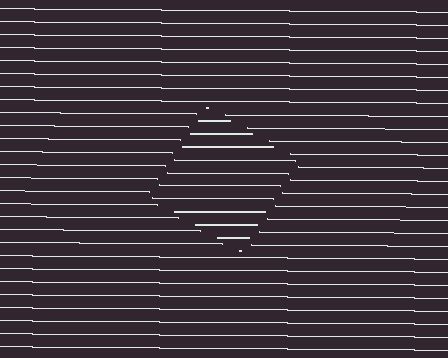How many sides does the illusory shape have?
4 sides — the line-ends trace a square.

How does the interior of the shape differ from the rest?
The interior of the shape contains the same grating, shifted by half a period — the contour is defined by the phase discontinuity where line-ends from the inner and outer gratings abut.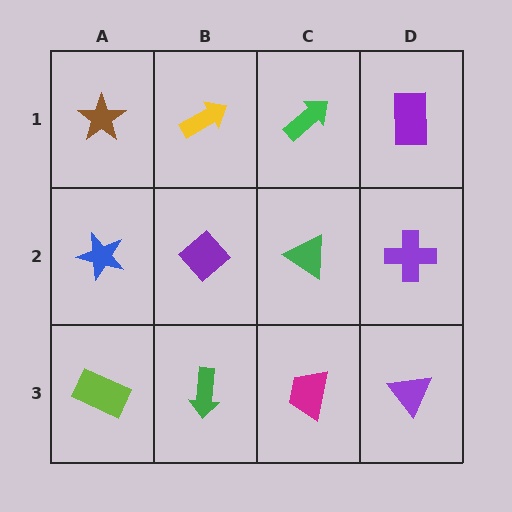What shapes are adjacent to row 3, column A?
A blue star (row 2, column A), a green arrow (row 3, column B).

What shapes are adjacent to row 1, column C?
A green triangle (row 2, column C), a yellow arrow (row 1, column B), a purple rectangle (row 1, column D).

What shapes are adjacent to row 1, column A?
A blue star (row 2, column A), a yellow arrow (row 1, column B).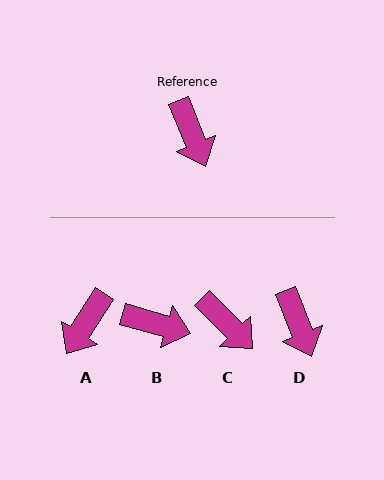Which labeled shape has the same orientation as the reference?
D.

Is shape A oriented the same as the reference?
No, it is off by about 55 degrees.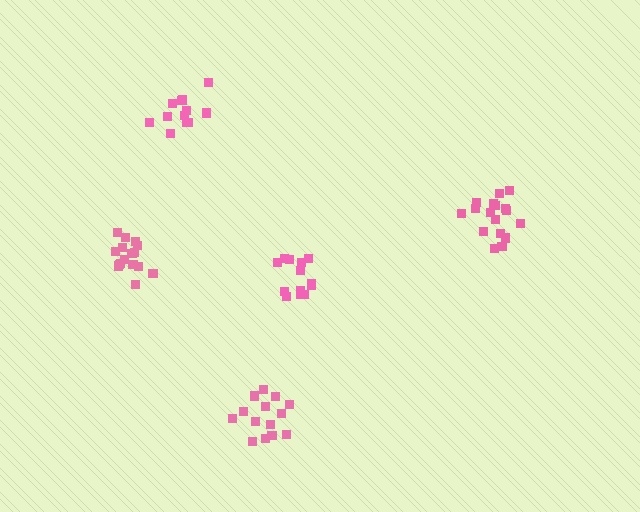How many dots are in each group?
Group 1: 13 dots, Group 2: 12 dots, Group 3: 17 dots, Group 4: 16 dots, Group 5: 15 dots (73 total).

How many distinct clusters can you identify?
There are 5 distinct clusters.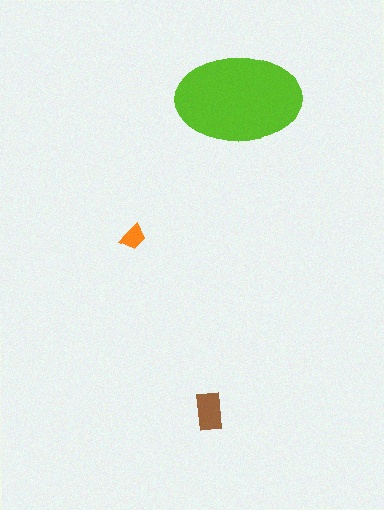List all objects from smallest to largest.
The orange trapezoid, the brown rectangle, the lime ellipse.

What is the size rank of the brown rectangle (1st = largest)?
2nd.